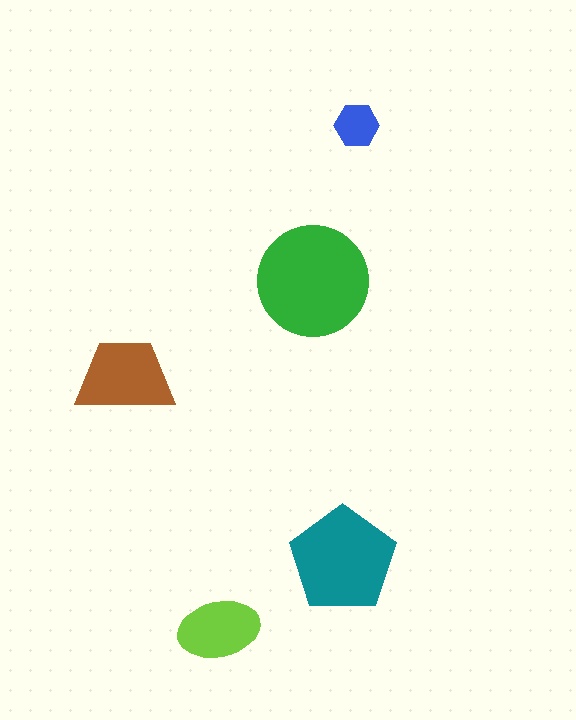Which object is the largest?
The green circle.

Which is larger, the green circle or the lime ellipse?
The green circle.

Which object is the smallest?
The blue hexagon.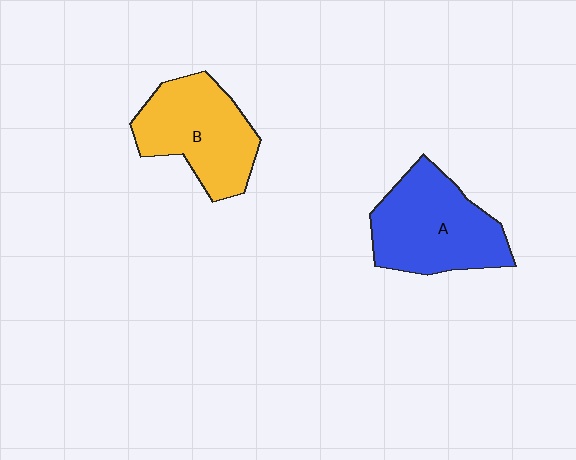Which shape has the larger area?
Shape A (blue).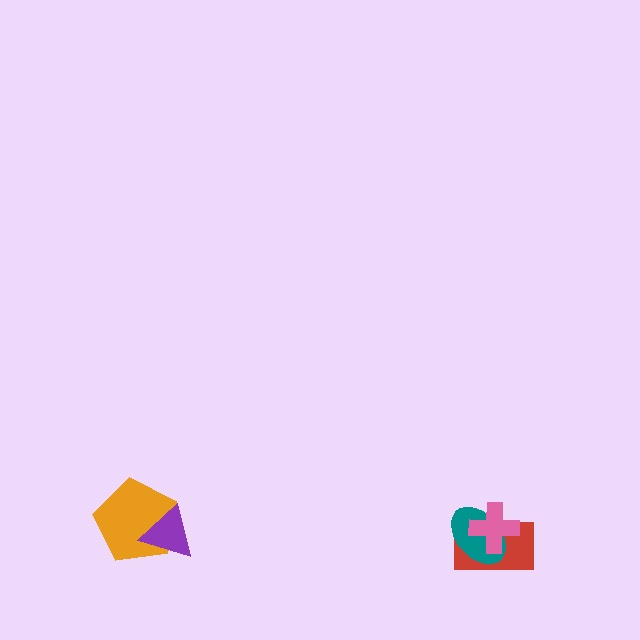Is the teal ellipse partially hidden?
Yes, it is partially covered by another shape.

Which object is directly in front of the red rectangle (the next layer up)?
The teal ellipse is directly in front of the red rectangle.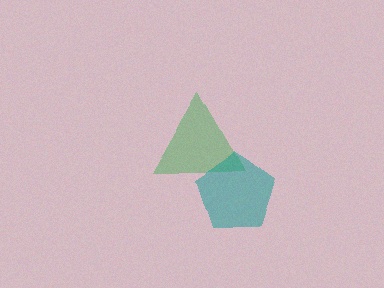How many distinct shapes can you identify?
There are 2 distinct shapes: a green triangle, a teal pentagon.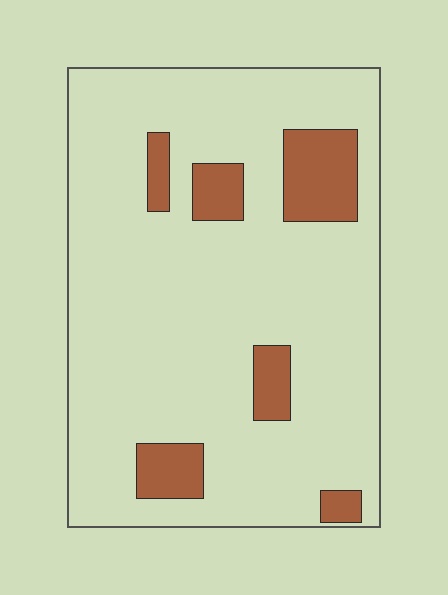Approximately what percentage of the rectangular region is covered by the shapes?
Approximately 15%.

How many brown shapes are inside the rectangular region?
6.